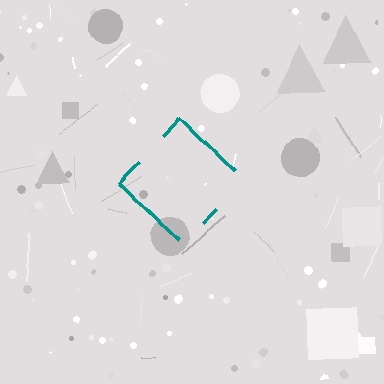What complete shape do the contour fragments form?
The contour fragments form a diamond.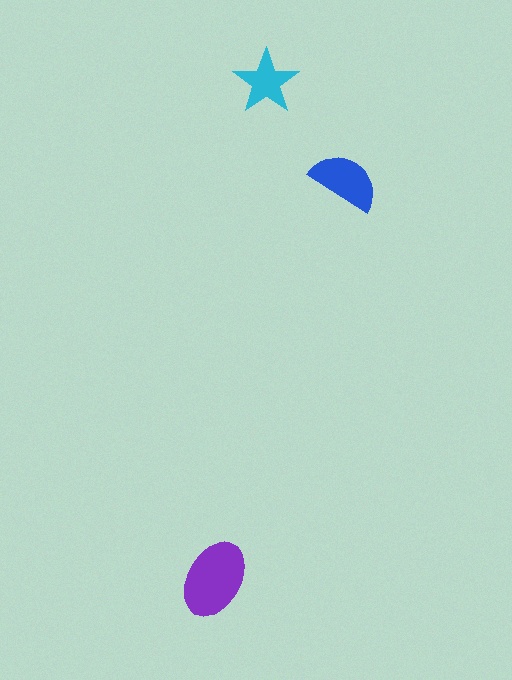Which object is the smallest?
The cyan star.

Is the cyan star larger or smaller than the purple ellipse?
Smaller.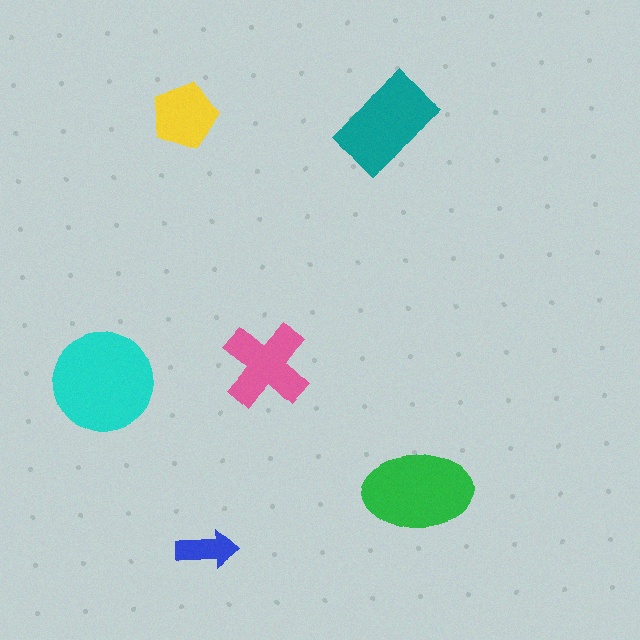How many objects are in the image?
There are 6 objects in the image.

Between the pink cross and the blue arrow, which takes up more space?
The pink cross.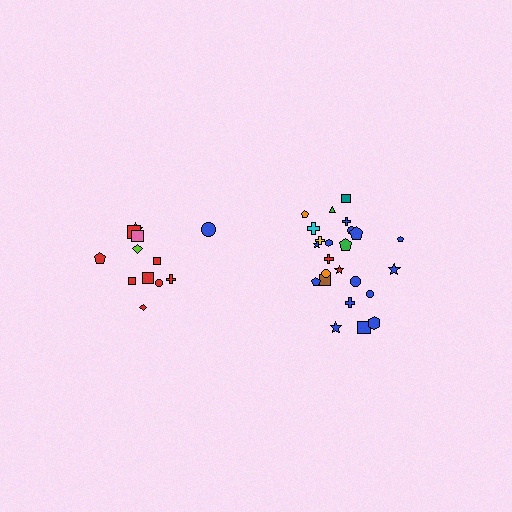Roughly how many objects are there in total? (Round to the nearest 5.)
Roughly 35 objects in total.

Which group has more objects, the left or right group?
The right group.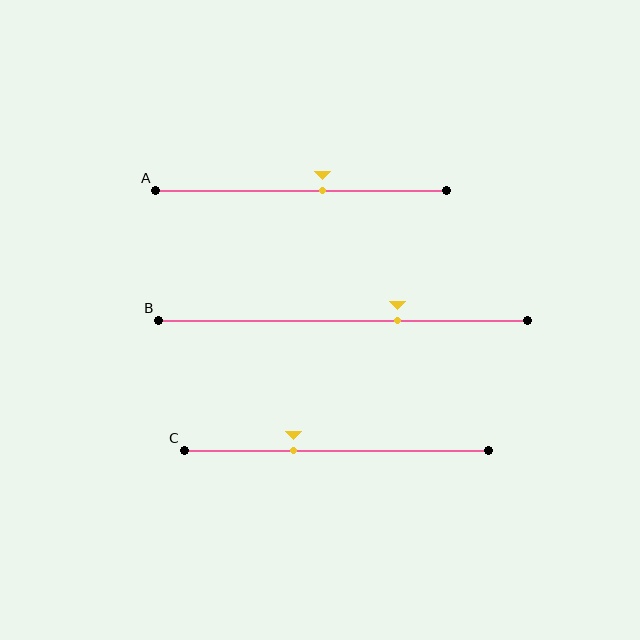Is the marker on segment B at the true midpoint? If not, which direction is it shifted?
No, the marker on segment B is shifted to the right by about 15% of the segment length.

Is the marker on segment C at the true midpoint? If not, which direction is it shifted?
No, the marker on segment C is shifted to the left by about 14% of the segment length.